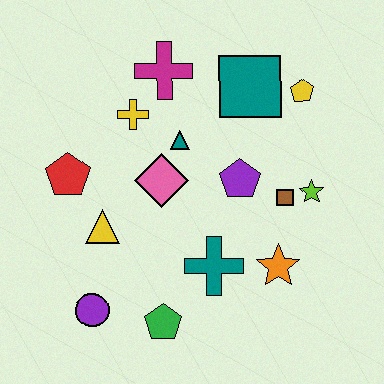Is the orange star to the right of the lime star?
No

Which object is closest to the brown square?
The lime star is closest to the brown square.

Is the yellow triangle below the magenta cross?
Yes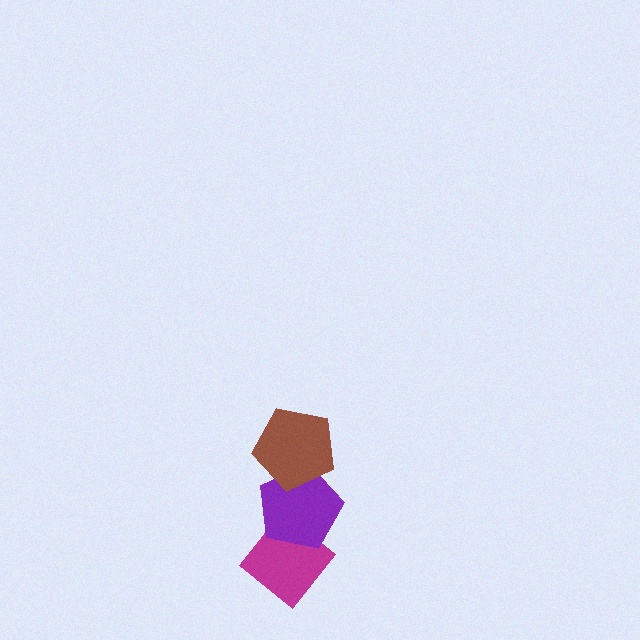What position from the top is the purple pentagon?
The purple pentagon is 2nd from the top.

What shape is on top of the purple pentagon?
The brown pentagon is on top of the purple pentagon.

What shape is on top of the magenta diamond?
The purple pentagon is on top of the magenta diamond.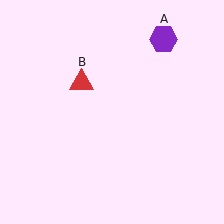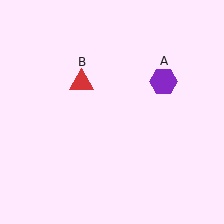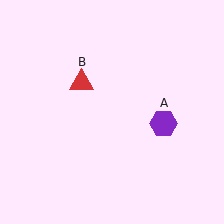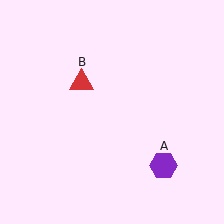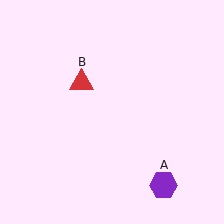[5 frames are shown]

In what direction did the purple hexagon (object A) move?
The purple hexagon (object A) moved down.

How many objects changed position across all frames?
1 object changed position: purple hexagon (object A).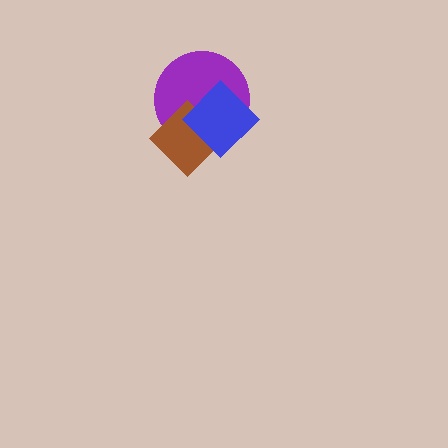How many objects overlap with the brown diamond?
2 objects overlap with the brown diamond.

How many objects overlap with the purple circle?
2 objects overlap with the purple circle.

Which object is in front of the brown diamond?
The blue diamond is in front of the brown diamond.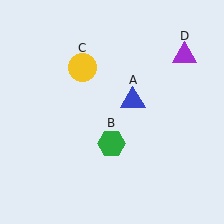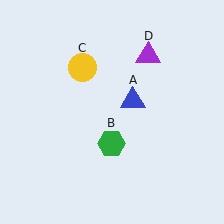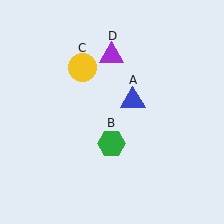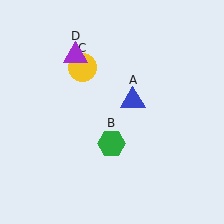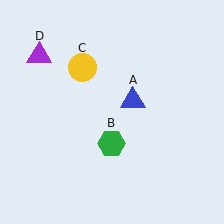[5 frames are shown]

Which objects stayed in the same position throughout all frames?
Blue triangle (object A) and green hexagon (object B) and yellow circle (object C) remained stationary.